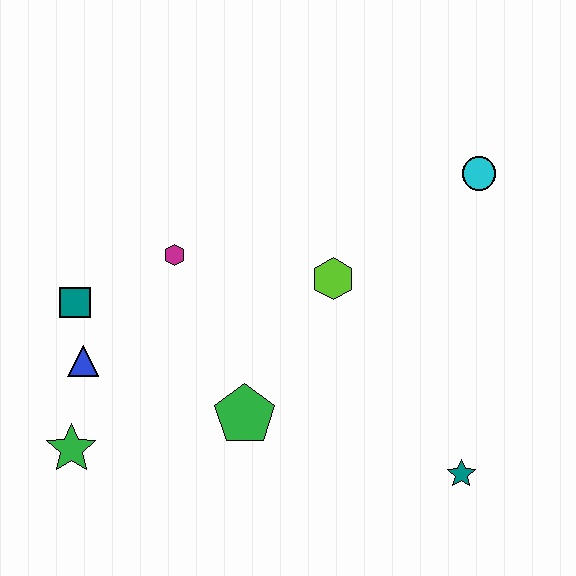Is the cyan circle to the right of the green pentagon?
Yes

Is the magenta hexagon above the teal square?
Yes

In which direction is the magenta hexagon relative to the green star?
The magenta hexagon is above the green star.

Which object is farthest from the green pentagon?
The cyan circle is farthest from the green pentagon.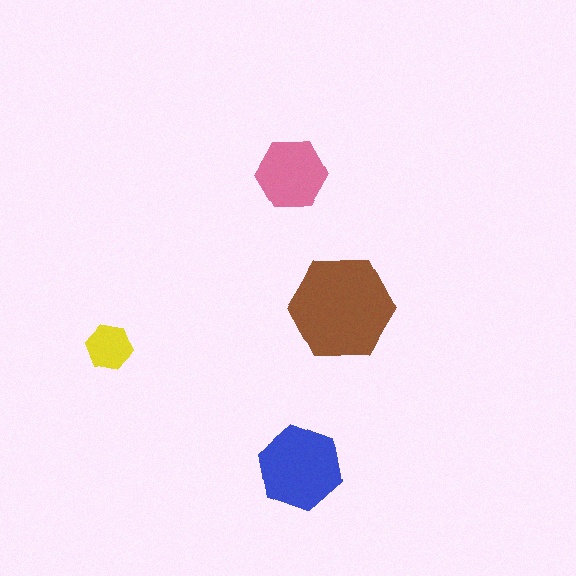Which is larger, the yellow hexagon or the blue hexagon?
The blue one.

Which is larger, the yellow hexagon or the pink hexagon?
The pink one.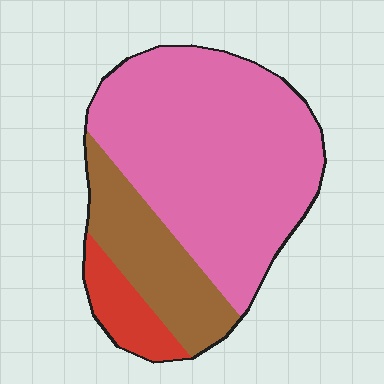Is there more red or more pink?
Pink.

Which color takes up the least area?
Red, at roughly 10%.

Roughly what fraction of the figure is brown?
Brown covers about 25% of the figure.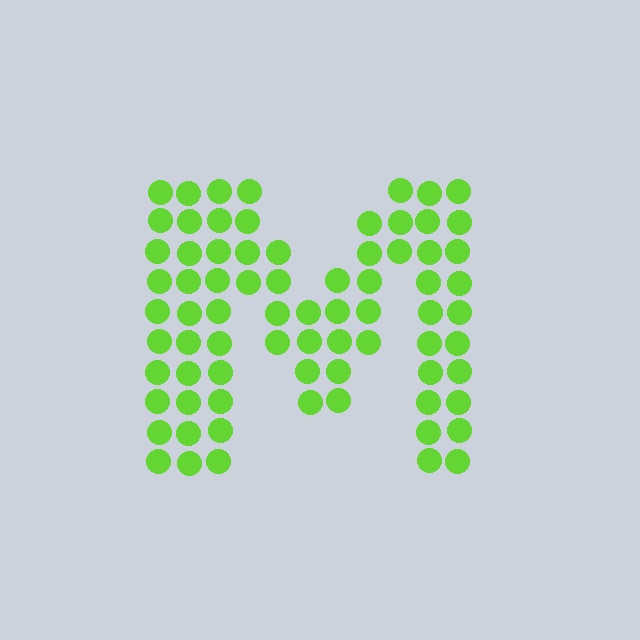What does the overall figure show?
The overall figure shows the letter M.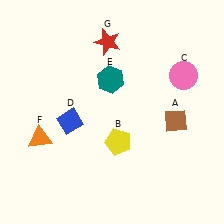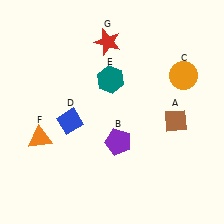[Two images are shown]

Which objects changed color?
B changed from yellow to purple. C changed from pink to orange.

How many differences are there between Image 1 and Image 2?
There are 2 differences between the two images.